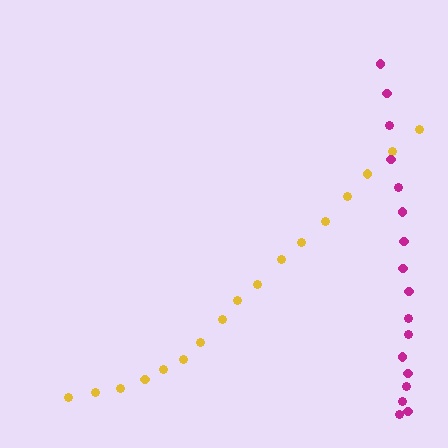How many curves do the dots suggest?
There are 2 distinct paths.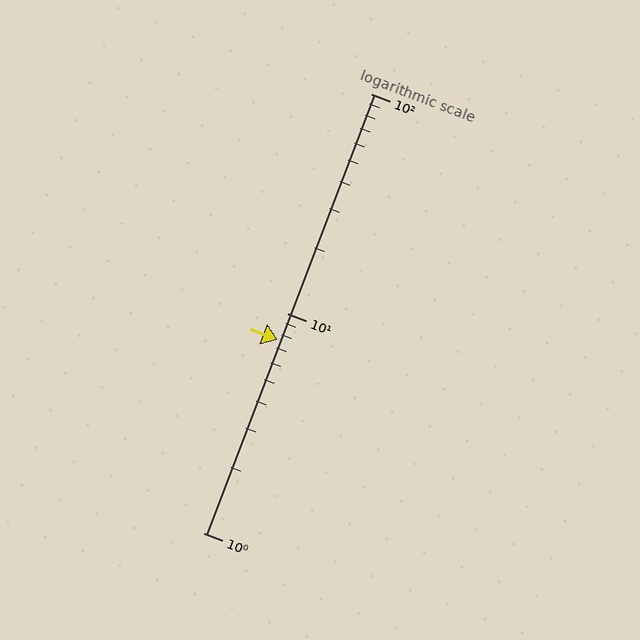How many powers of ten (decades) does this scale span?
The scale spans 2 decades, from 1 to 100.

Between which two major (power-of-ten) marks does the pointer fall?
The pointer is between 1 and 10.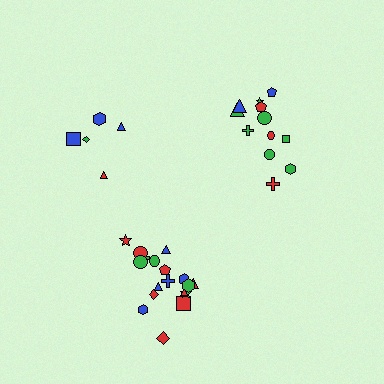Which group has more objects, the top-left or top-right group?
The top-right group.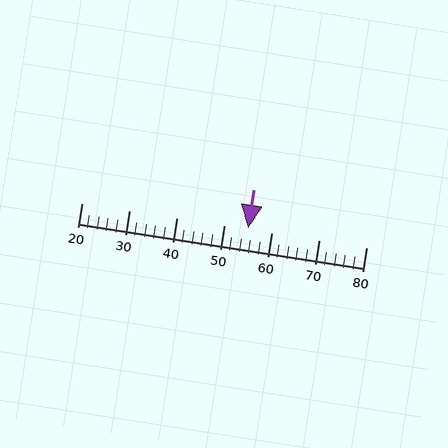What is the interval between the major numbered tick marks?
The major tick marks are spaced 10 units apart.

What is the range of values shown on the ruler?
The ruler shows values from 20 to 80.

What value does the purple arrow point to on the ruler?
The purple arrow points to approximately 55.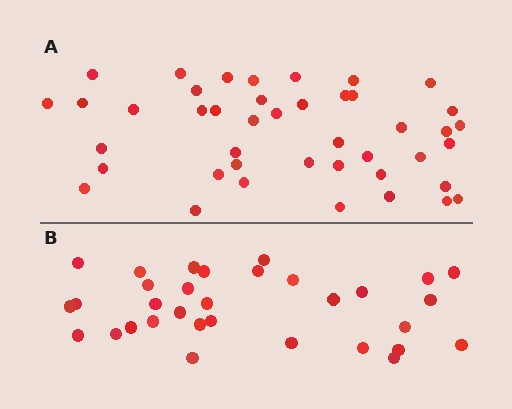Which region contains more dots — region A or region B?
Region A (the top region) has more dots.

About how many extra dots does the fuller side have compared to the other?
Region A has roughly 12 or so more dots than region B.